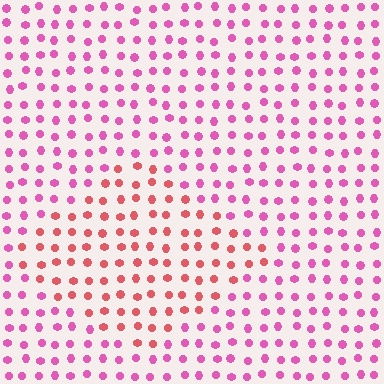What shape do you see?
I see a diamond.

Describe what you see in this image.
The image is filled with small pink elements in a uniform arrangement. A diamond-shaped region is visible where the elements are tinted to a slightly different hue, forming a subtle color boundary.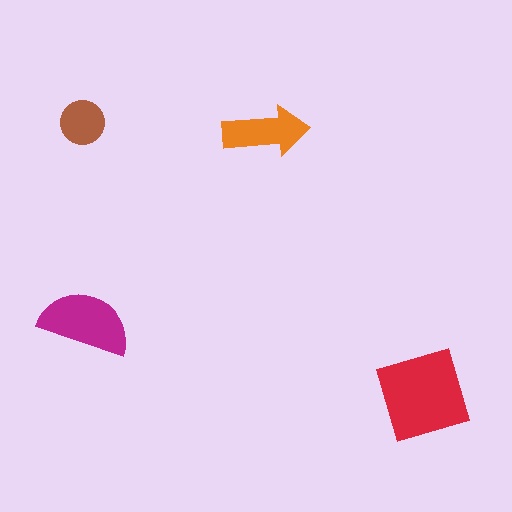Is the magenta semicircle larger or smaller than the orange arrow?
Larger.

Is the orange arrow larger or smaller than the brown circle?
Larger.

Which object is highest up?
The brown circle is topmost.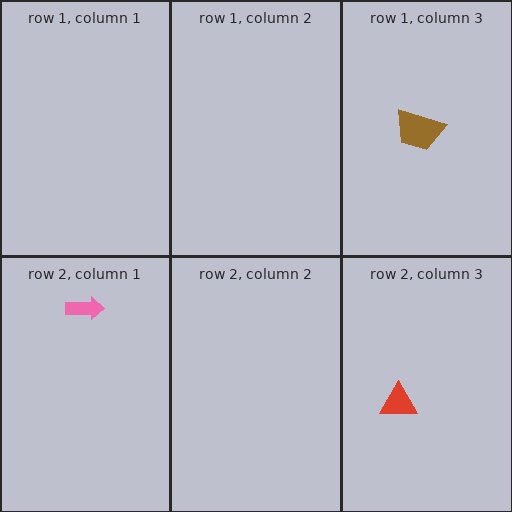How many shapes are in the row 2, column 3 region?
1.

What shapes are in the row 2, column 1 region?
The pink arrow.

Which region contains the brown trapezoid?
The row 1, column 3 region.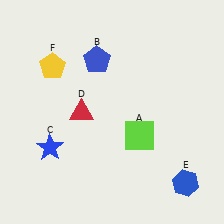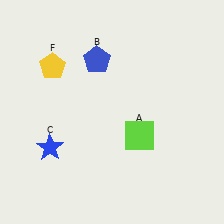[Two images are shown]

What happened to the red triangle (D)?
The red triangle (D) was removed in Image 2. It was in the bottom-left area of Image 1.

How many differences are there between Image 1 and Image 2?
There are 2 differences between the two images.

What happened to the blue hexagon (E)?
The blue hexagon (E) was removed in Image 2. It was in the bottom-right area of Image 1.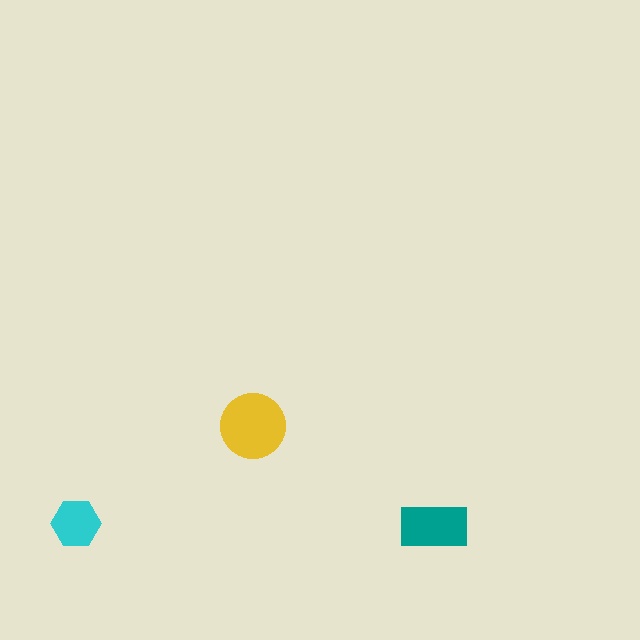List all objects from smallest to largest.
The cyan hexagon, the teal rectangle, the yellow circle.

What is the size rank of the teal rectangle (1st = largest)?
2nd.